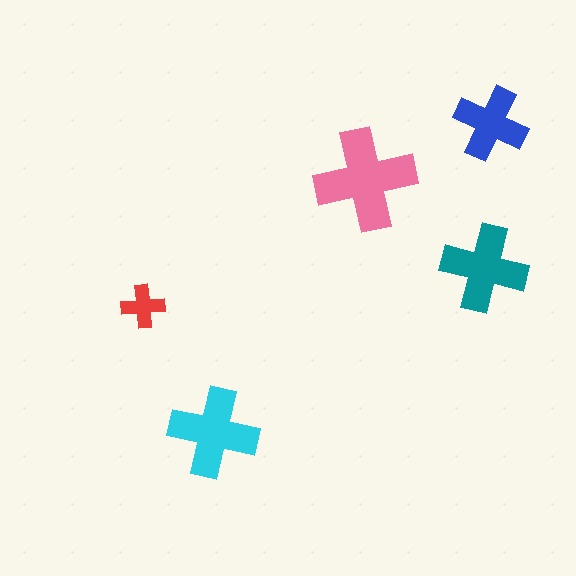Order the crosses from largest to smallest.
the pink one, the cyan one, the teal one, the blue one, the red one.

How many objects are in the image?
There are 5 objects in the image.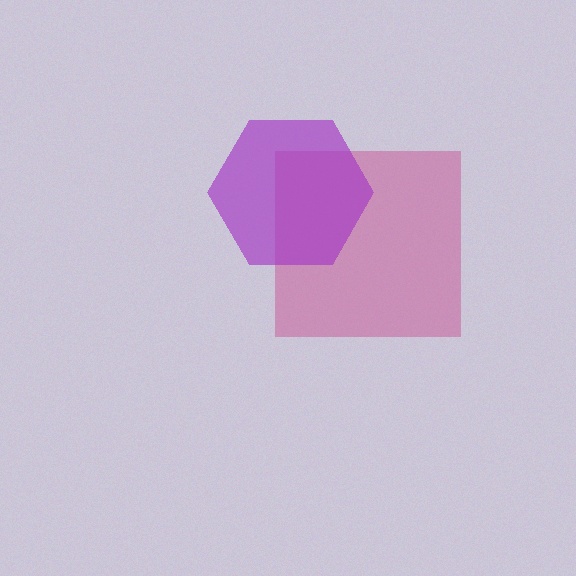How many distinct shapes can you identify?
There are 2 distinct shapes: a magenta square, a purple hexagon.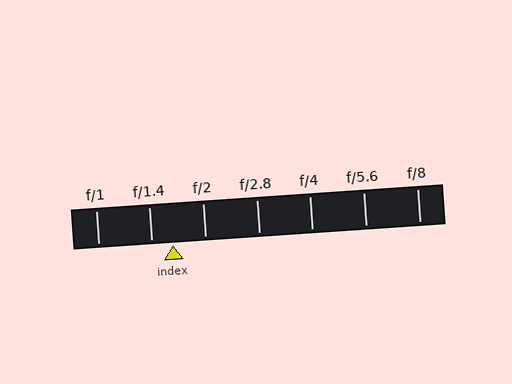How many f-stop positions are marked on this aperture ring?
There are 7 f-stop positions marked.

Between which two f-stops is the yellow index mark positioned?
The index mark is between f/1.4 and f/2.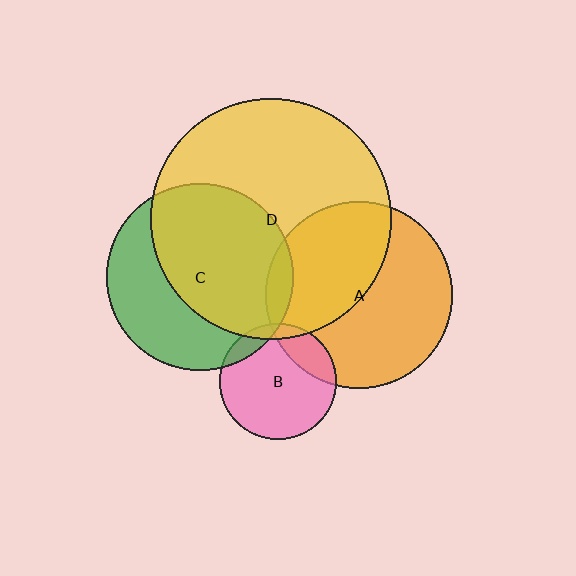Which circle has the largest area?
Circle D (yellow).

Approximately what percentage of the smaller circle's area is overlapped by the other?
Approximately 60%.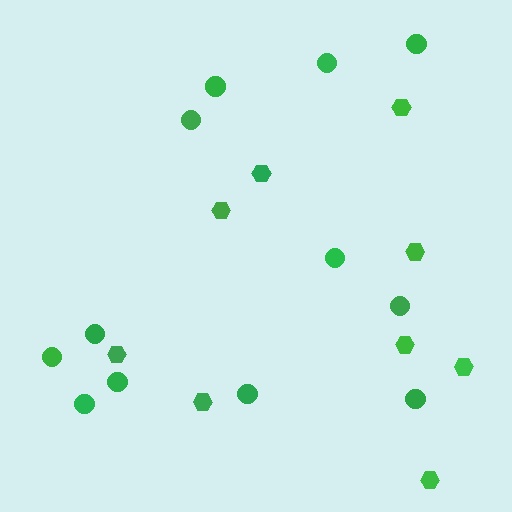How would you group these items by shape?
There are 2 groups: one group of hexagons (9) and one group of circles (12).